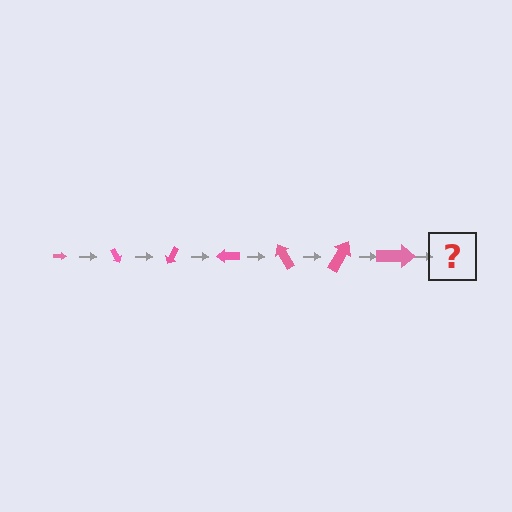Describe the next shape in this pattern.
It should be an arrow, larger than the previous one and rotated 420 degrees from the start.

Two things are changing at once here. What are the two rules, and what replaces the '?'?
The two rules are that the arrow grows larger each step and it rotates 60 degrees each step. The '?' should be an arrow, larger than the previous one and rotated 420 degrees from the start.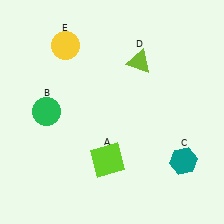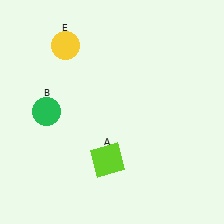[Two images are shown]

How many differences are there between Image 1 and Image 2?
There are 2 differences between the two images.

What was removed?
The lime triangle (D), the teal hexagon (C) were removed in Image 2.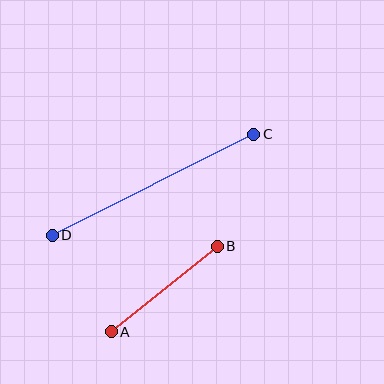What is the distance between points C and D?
The distance is approximately 226 pixels.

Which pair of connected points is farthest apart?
Points C and D are farthest apart.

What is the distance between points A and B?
The distance is approximately 136 pixels.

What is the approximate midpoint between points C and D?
The midpoint is at approximately (153, 185) pixels.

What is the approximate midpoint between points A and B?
The midpoint is at approximately (164, 289) pixels.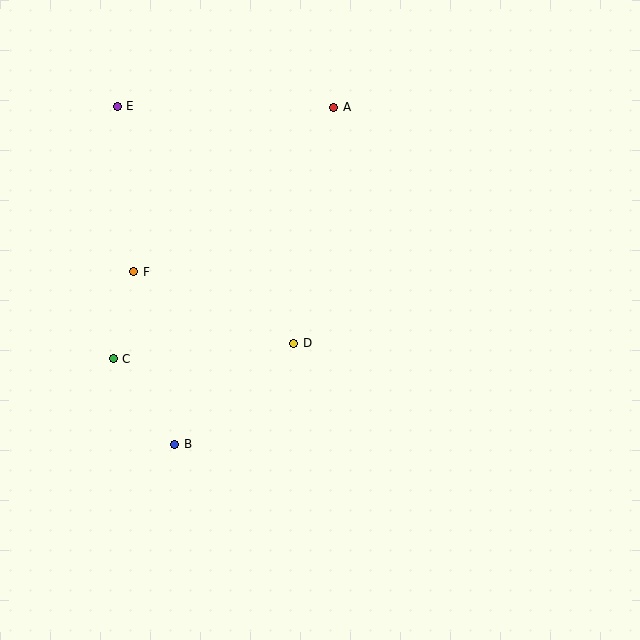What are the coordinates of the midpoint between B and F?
The midpoint between B and F is at (154, 358).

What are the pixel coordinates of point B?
Point B is at (175, 444).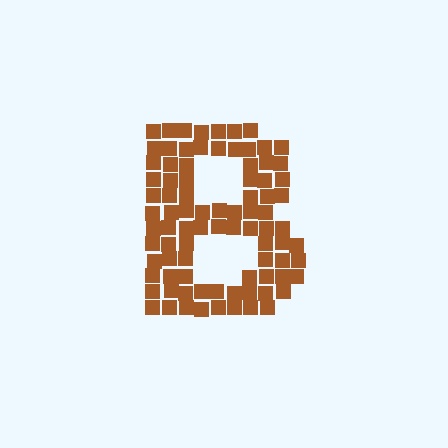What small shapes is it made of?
It is made of small squares.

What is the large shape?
The large shape is the letter B.